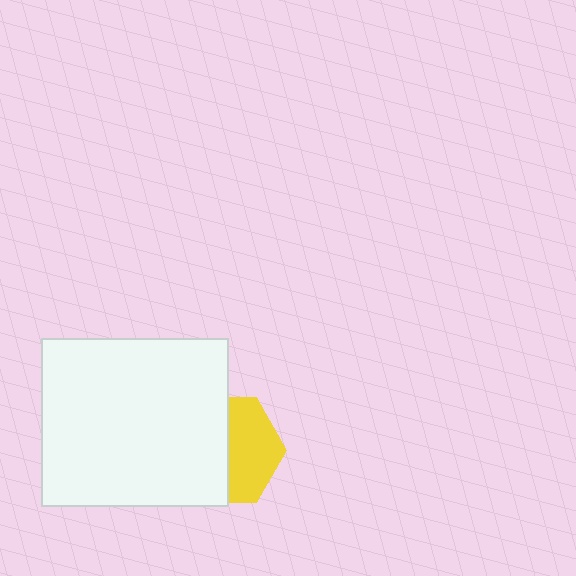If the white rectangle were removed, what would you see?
You would see the complete yellow hexagon.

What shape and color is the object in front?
The object in front is a white rectangle.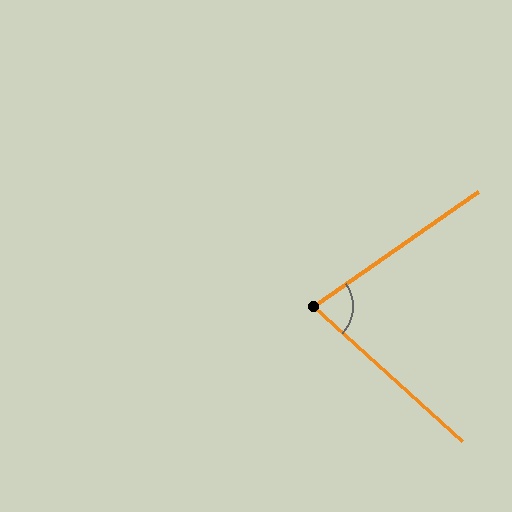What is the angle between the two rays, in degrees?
Approximately 77 degrees.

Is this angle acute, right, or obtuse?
It is acute.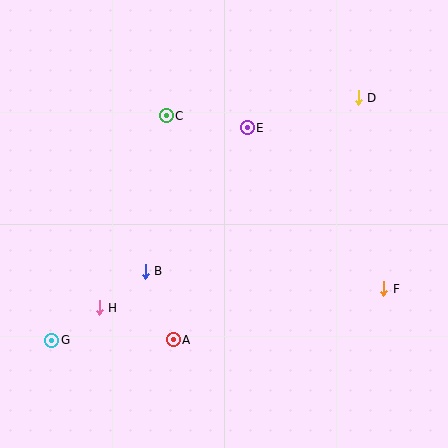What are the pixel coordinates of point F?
Point F is at (384, 289).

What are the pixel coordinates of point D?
Point D is at (358, 98).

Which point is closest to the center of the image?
Point B at (145, 271) is closest to the center.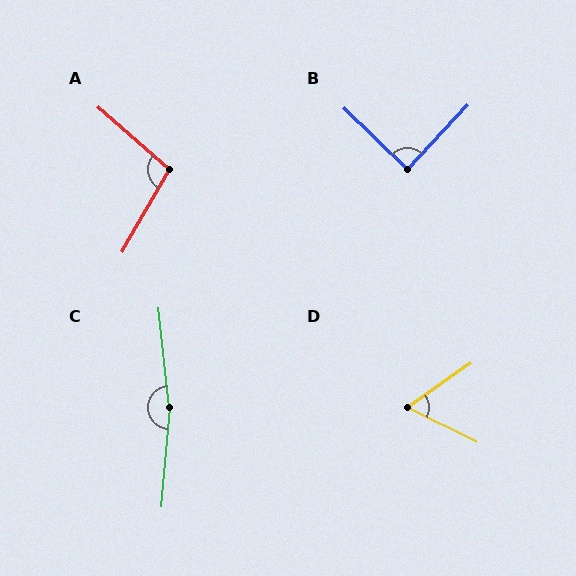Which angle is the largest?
C, at approximately 169 degrees.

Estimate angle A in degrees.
Approximately 101 degrees.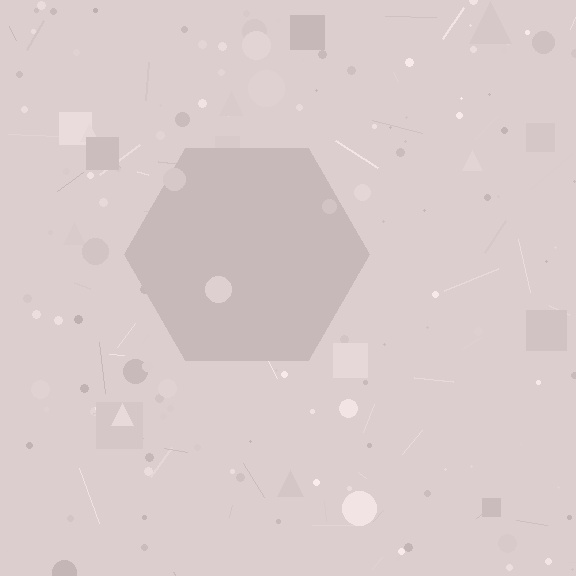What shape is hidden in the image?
A hexagon is hidden in the image.